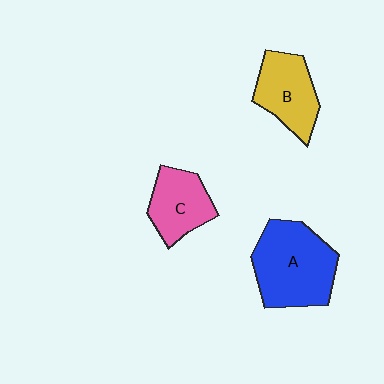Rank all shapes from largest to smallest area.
From largest to smallest: A (blue), B (yellow), C (pink).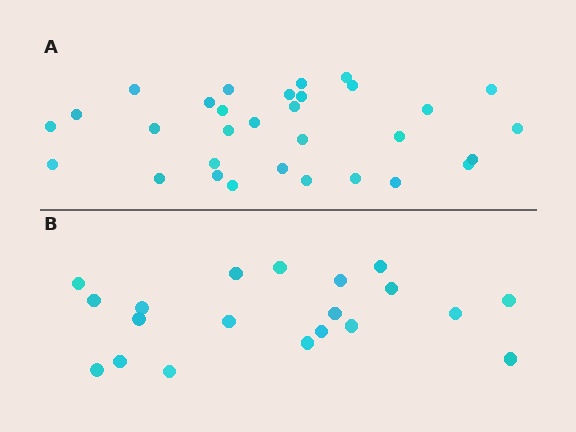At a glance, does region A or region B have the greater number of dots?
Region A (the top region) has more dots.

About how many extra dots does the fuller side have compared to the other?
Region A has roughly 12 or so more dots than region B.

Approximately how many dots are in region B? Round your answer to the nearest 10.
About 20 dots.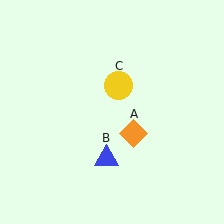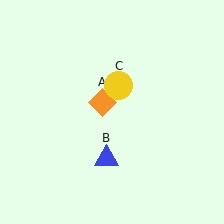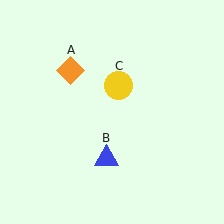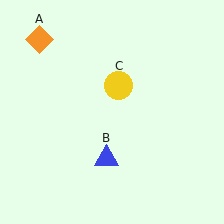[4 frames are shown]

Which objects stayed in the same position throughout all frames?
Blue triangle (object B) and yellow circle (object C) remained stationary.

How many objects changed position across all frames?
1 object changed position: orange diamond (object A).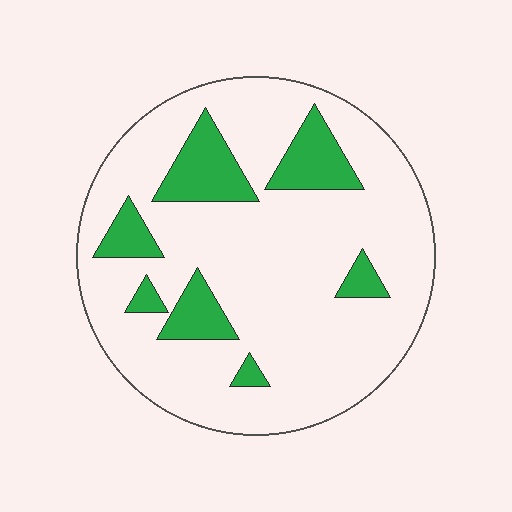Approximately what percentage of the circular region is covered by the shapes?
Approximately 20%.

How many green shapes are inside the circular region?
7.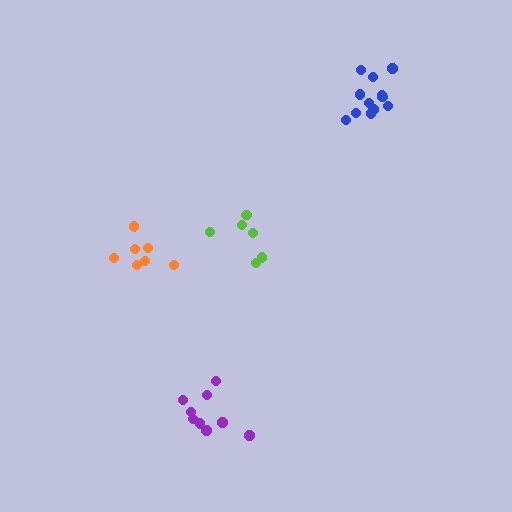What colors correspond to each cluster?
The clusters are colored: blue, purple, orange, lime.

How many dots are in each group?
Group 1: 12 dots, Group 2: 9 dots, Group 3: 7 dots, Group 4: 6 dots (34 total).